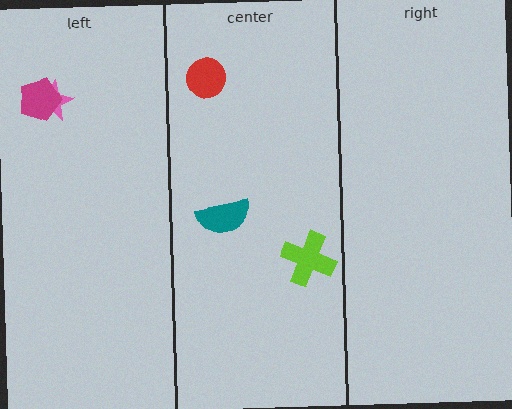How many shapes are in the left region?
2.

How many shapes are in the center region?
3.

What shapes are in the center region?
The red circle, the lime cross, the teal semicircle.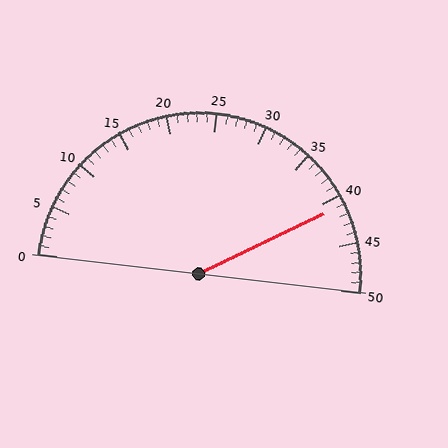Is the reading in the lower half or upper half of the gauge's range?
The reading is in the upper half of the range (0 to 50).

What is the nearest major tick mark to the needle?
The nearest major tick mark is 40.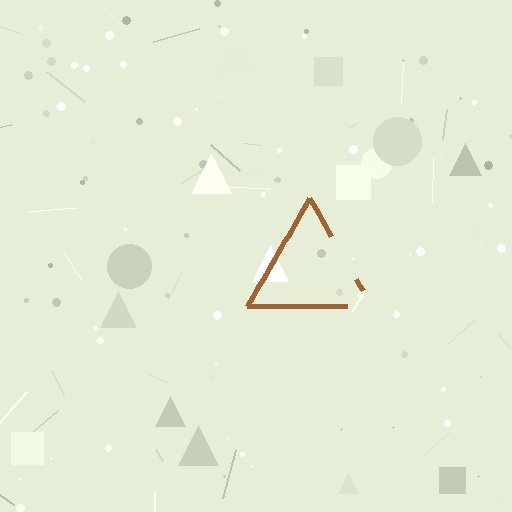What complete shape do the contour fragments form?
The contour fragments form a triangle.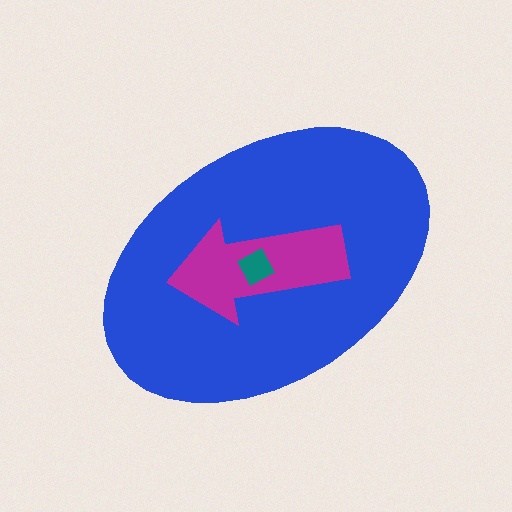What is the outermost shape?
The blue ellipse.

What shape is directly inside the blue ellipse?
The magenta arrow.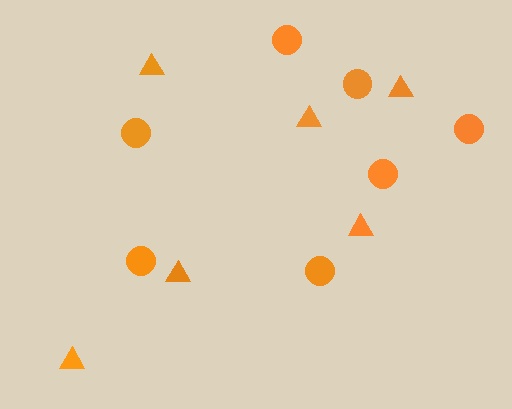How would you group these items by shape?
There are 2 groups: one group of triangles (6) and one group of circles (7).